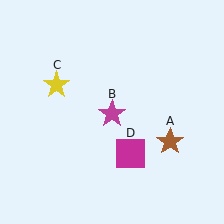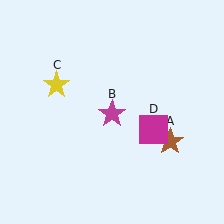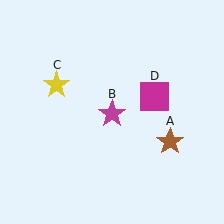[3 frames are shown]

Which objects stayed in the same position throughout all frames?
Brown star (object A) and magenta star (object B) and yellow star (object C) remained stationary.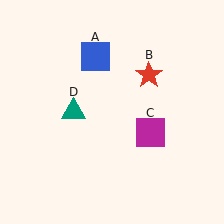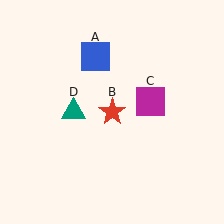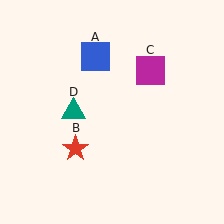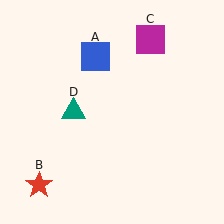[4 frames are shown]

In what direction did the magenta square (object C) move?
The magenta square (object C) moved up.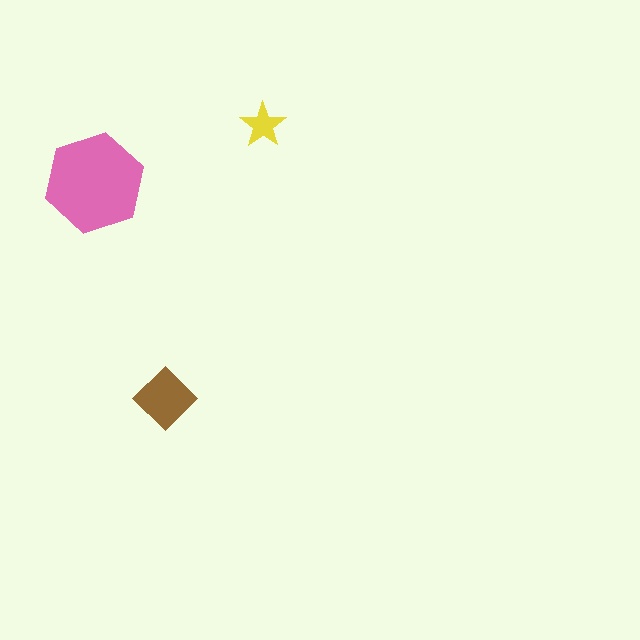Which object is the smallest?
The yellow star.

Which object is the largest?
The pink hexagon.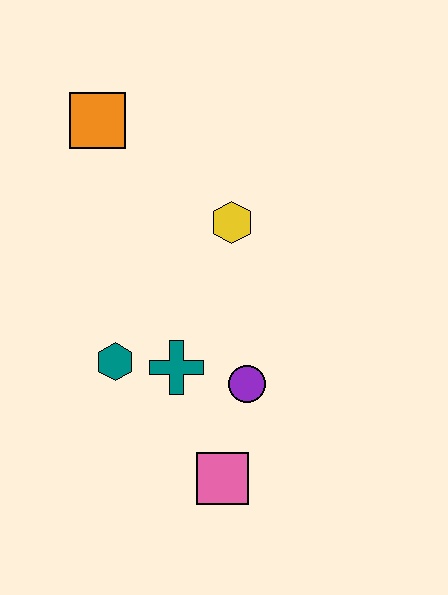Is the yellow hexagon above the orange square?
No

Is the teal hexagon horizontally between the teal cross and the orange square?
Yes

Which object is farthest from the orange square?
The pink square is farthest from the orange square.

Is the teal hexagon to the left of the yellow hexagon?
Yes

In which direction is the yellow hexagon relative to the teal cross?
The yellow hexagon is above the teal cross.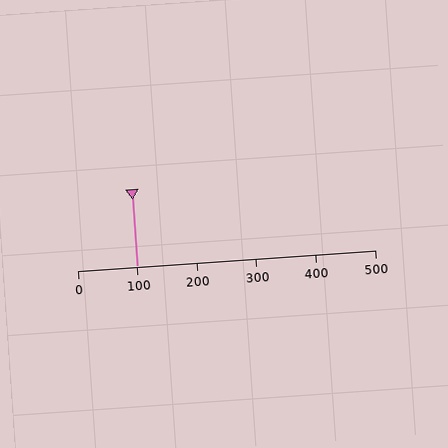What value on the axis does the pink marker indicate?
The marker indicates approximately 100.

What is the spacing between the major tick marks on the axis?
The major ticks are spaced 100 apart.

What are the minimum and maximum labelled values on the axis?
The axis runs from 0 to 500.